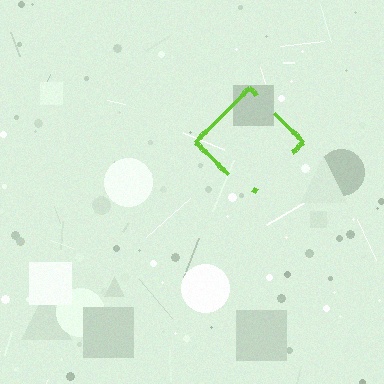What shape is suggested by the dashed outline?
The dashed outline suggests a diamond.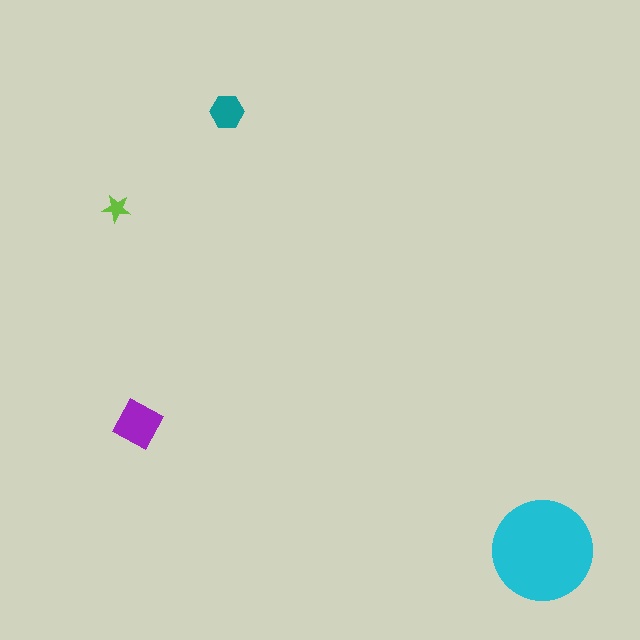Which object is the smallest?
The lime star.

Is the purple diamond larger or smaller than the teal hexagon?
Larger.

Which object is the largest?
The cyan circle.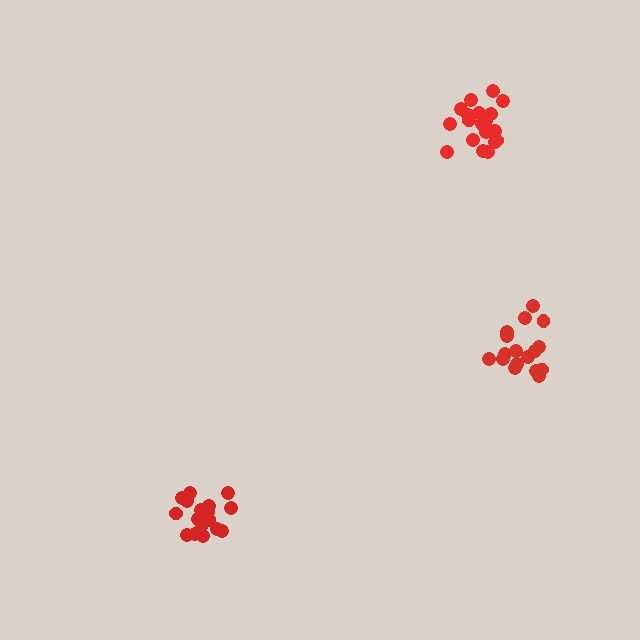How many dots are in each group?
Group 1: 17 dots, Group 2: 19 dots, Group 3: 20 dots (56 total).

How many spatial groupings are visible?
There are 3 spatial groupings.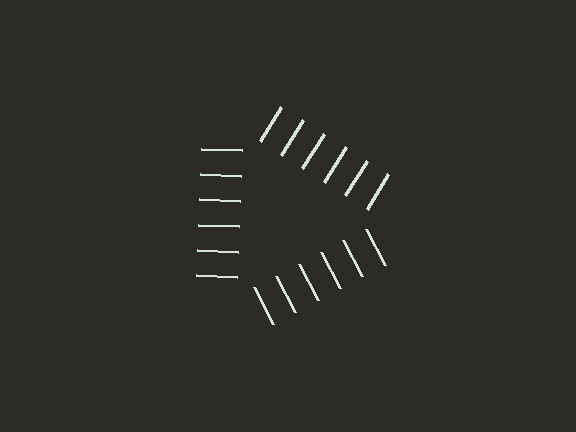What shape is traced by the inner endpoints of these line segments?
An illusory triangle — the line segments terminate on its edges but no continuous stroke is drawn.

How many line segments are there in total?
18 — 6 along each of the 3 edges.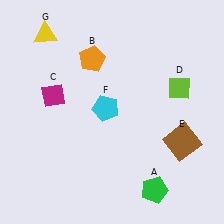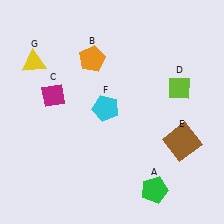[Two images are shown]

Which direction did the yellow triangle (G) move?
The yellow triangle (G) moved down.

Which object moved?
The yellow triangle (G) moved down.